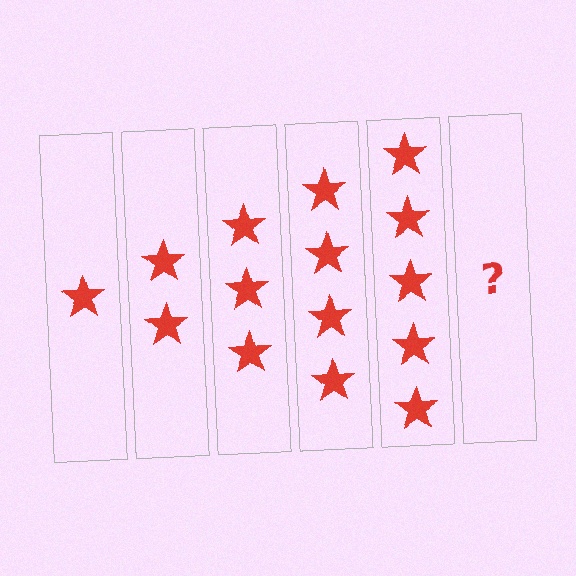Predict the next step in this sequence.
The next step is 6 stars.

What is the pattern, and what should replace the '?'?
The pattern is that each step adds one more star. The '?' should be 6 stars.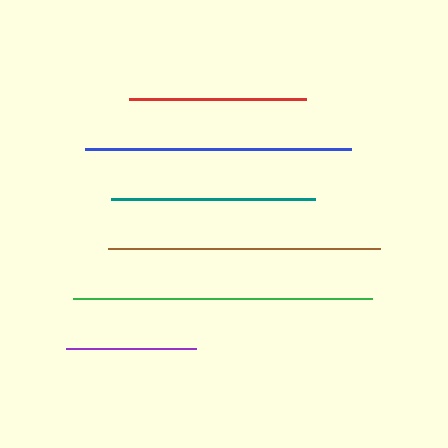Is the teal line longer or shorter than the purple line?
The teal line is longer than the purple line.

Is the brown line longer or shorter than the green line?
The green line is longer than the brown line.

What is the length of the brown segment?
The brown segment is approximately 272 pixels long.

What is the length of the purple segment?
The purple segment is approximately 130 pixels long.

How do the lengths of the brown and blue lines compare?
The brown and blue lines are approximately the same length.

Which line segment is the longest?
The green line is the longest at approximately 298 pixels.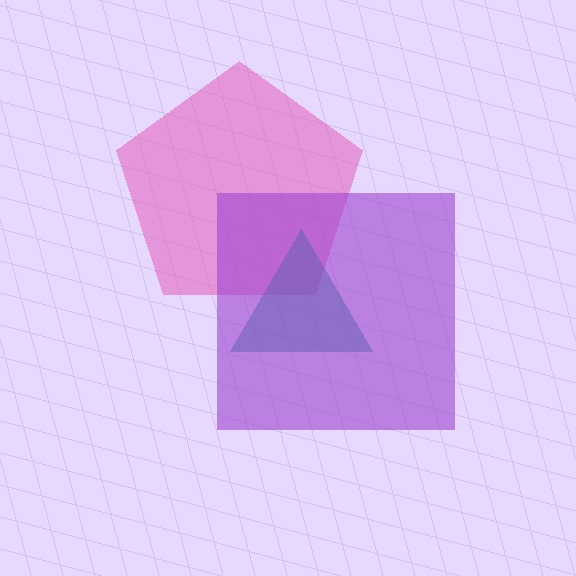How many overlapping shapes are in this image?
There are 3 overlapping shapes in the image.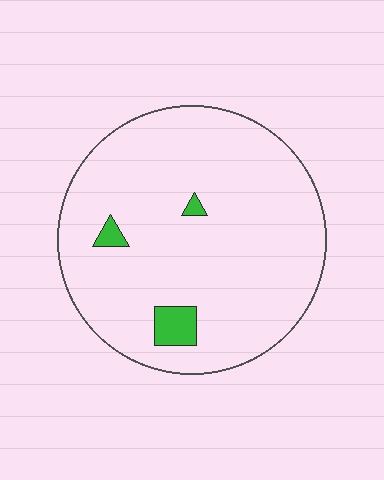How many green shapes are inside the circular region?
3.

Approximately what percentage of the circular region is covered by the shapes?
Approximately 5%.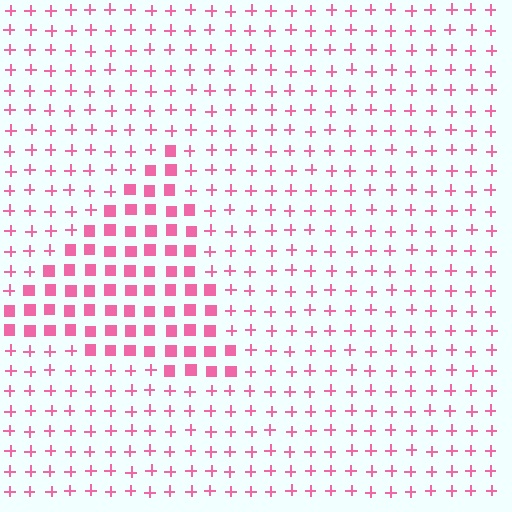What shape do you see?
I see a triangle.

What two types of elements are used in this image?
The image uses squares inside the triangle region and plus signs outside it.